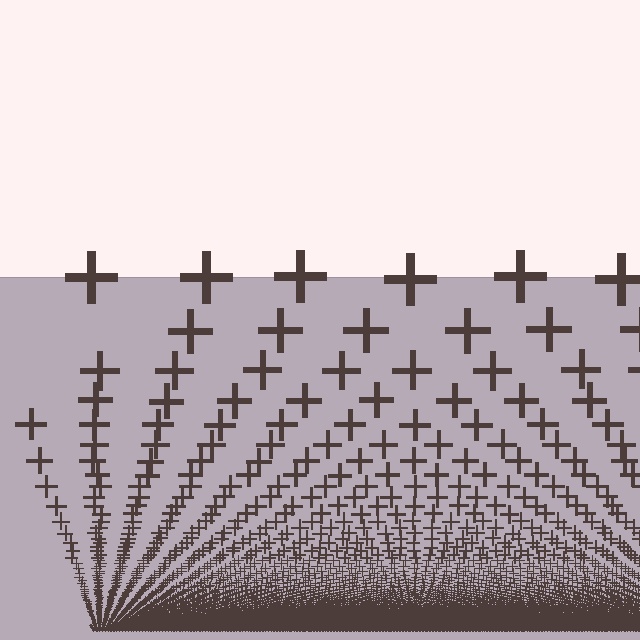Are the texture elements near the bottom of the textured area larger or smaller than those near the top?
Smaller. The gradient is inverted — elements near the bottom are smaller and denser.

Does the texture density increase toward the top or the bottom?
Density increases toward the bottom.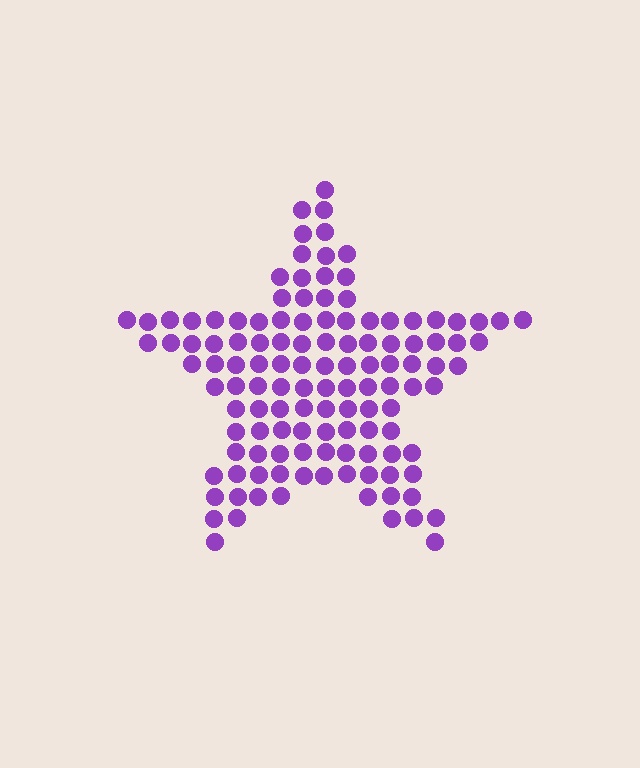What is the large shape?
The large shape is a star.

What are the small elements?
The small elements are circles.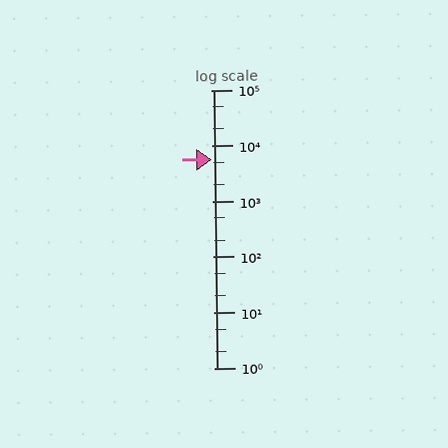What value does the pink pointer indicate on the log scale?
The pointer indicates approximately 5600.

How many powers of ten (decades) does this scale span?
The scale spans 5 decades, from 1 to 100000.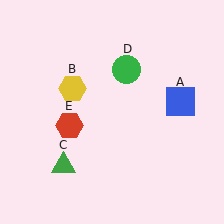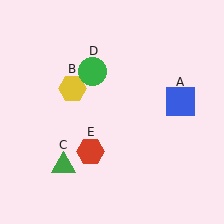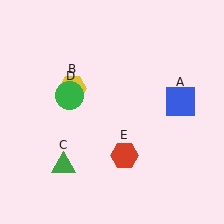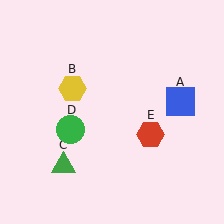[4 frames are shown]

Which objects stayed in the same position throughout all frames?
Blue square (object A) and yellow hexagon (object B) and green triangle (object C) remained stationary.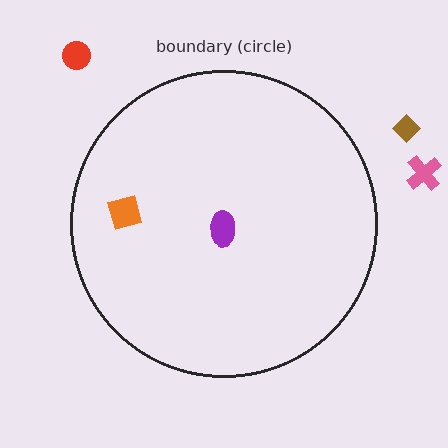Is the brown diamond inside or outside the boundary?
Outside.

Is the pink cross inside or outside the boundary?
Outside.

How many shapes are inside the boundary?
2 inside, 3 outside.